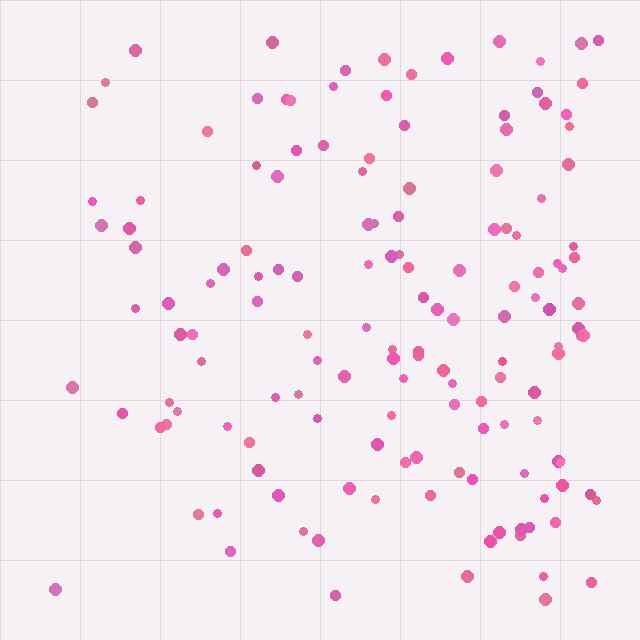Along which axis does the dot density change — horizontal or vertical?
Horizontal.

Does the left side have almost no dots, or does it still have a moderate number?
Still a moderate number, just noticeably fewer than the right.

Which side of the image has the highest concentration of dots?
The right.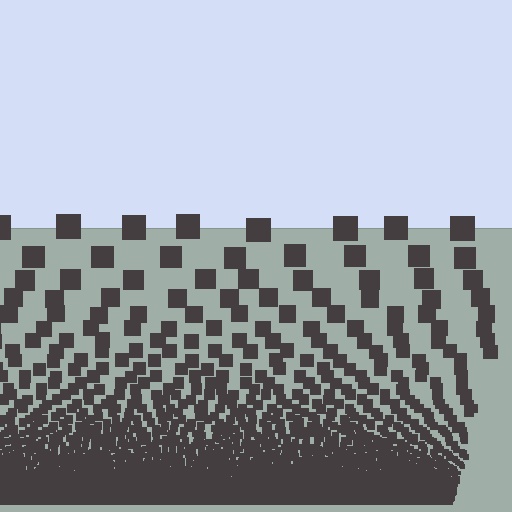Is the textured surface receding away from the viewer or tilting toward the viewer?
The surface appears to tilt toward the viewer. Texture elements get larger and sparser toward the top.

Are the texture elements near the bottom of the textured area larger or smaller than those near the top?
Smaller. The gradient is inverted — elements near the bottom are smaller and denser.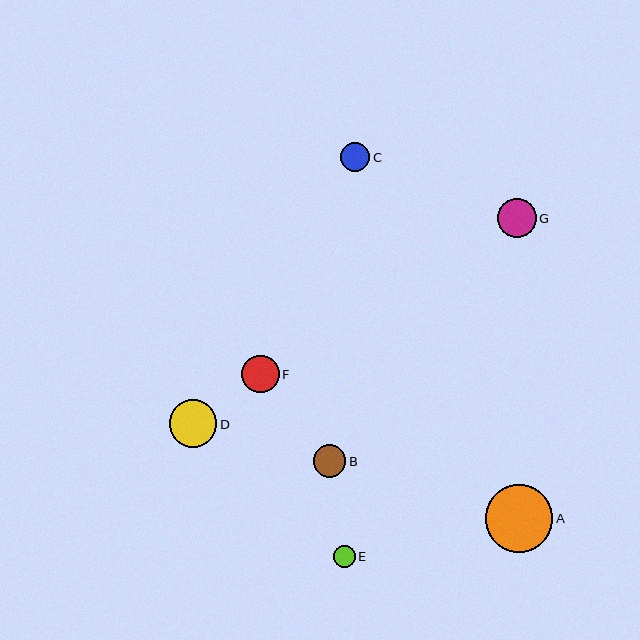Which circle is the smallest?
Circle E is the smallest with a size of approximately 22 pixels.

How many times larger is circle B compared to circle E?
Circle B is approximately 1.5 times the size of circle E.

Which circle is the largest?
Circle A is the largest with a size of approximately 67 pixels.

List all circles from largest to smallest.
From largest to smallest: A, D, G, F, B, C, E.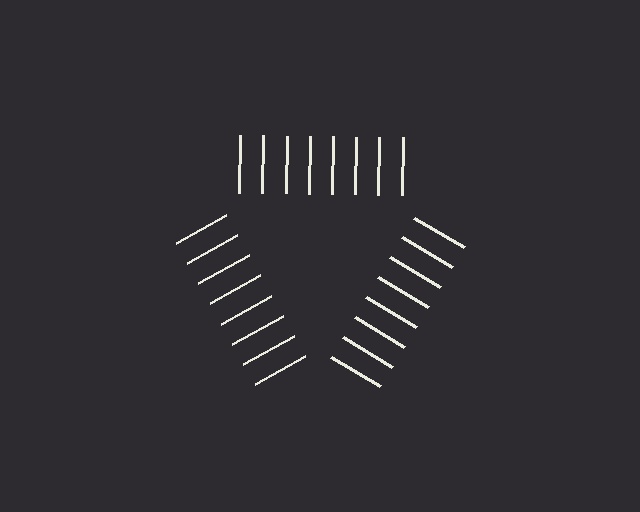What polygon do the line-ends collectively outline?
An illusory triangle — the line segments terminate on its edges but no continuous stroke is drawn.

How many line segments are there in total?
24 — 8 along each of the 3 edges.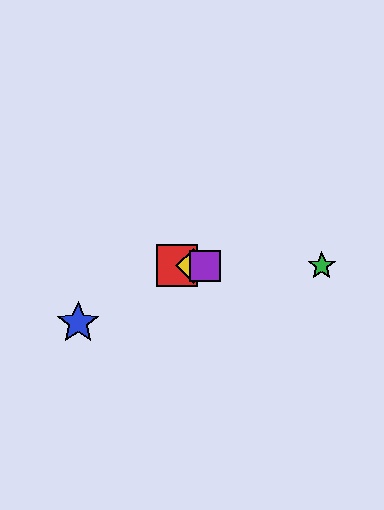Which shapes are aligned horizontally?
The red square, the green star, the yellow diamond, the purple square are aligned horizontally.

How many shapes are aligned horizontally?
4 shapes (the red square, the green star, the yellow diamond, the purple square) are aligned horizontally.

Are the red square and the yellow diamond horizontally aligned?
Yes, both are at y≈266.